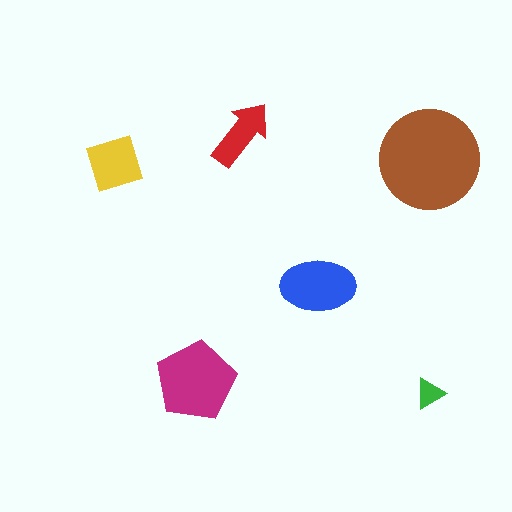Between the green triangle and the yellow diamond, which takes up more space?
The yellow diamond.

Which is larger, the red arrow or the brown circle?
The brown circle.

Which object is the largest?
The brown circle.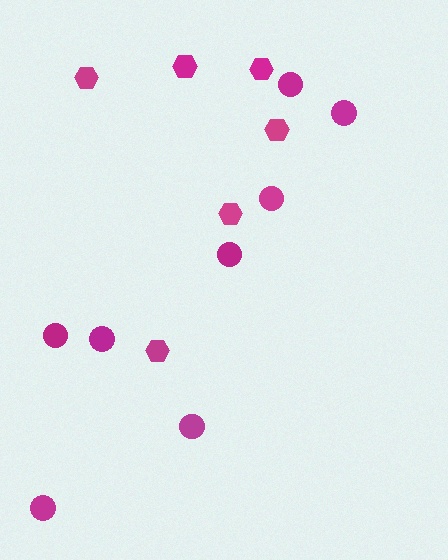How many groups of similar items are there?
There are 2 groups: one group of circles (8) and one group of hexagons (6).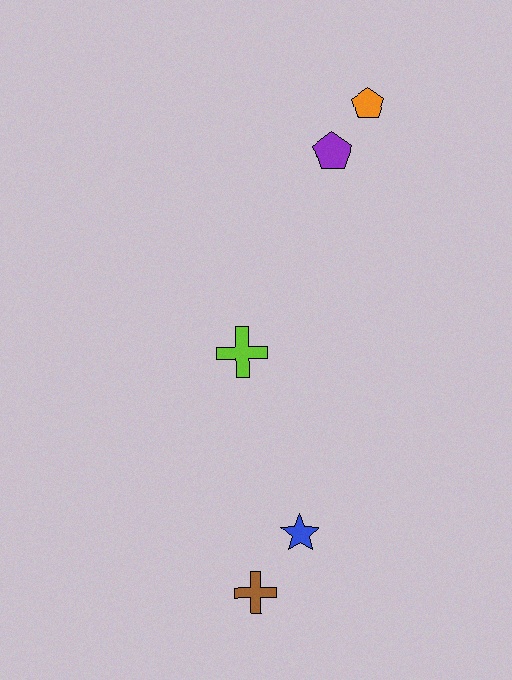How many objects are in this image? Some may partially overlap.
There are 5 objects.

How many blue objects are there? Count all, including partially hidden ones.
There is 1 blue object.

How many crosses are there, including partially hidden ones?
There are 2 crosses.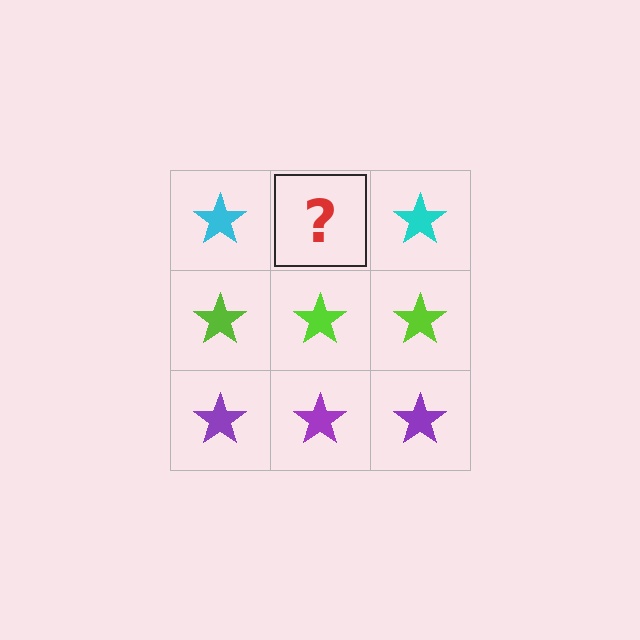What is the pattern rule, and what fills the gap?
The rule is that each row has a consistent color. The gap should be filled with a cyan star.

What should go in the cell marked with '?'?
The missing cell should contain a cyan star.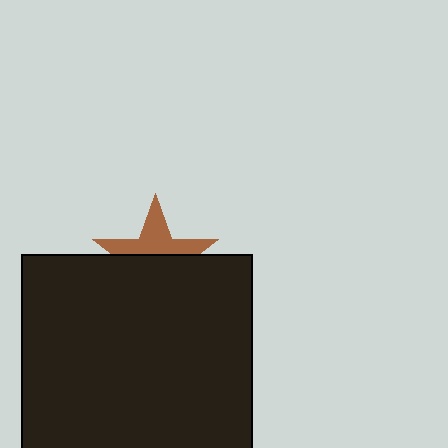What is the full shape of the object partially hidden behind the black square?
The partially hidden object is a brown star.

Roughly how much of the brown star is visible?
A small part of it is visible (roughly 44%).